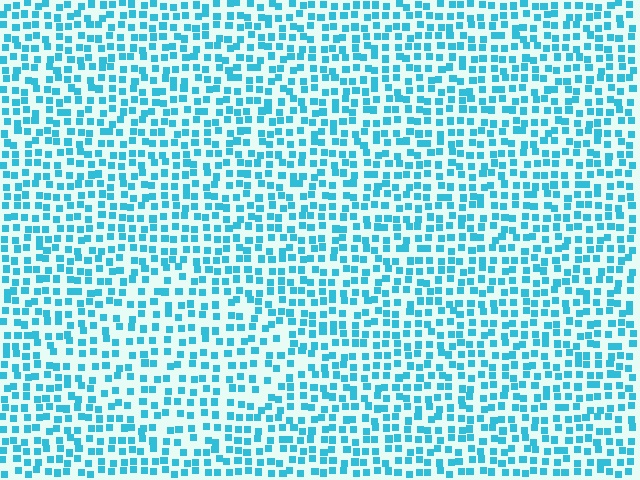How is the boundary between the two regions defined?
The boundary is defined by a change in element density (approximately 1.4x ratio). All elements are the same color, size, and shape.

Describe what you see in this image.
The image contains small cyan elements arranged at two different densities. A diamond-shaped region is visible where the elements are less densely packed than the surrounding area.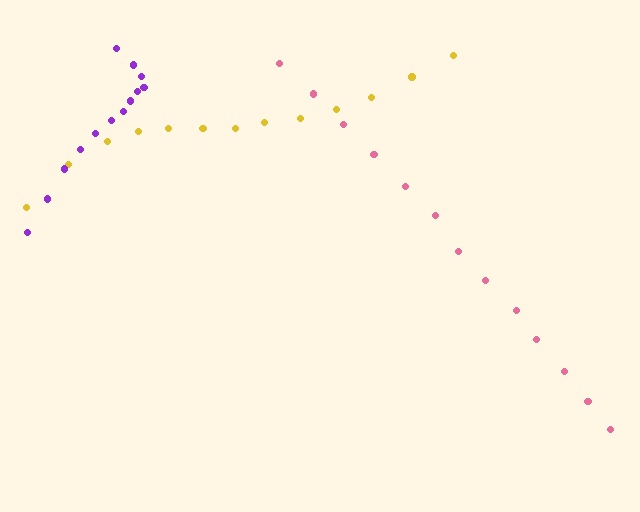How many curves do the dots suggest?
There are 3 distinct paths.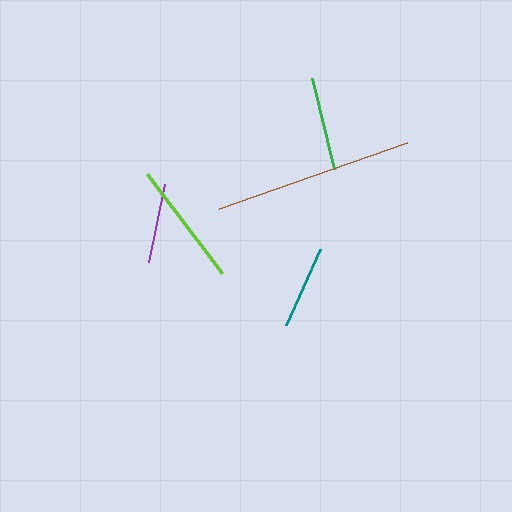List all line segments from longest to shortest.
From longest to shortest: brown, lime, green, teal, purple.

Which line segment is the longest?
The brown line is the longest at approximately 199 pixels.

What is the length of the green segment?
The green segment is approximately 94 pixels long.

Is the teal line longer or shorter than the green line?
The green line is longer than the teal line.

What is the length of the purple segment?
The purple segment is approximately 80 pixels long.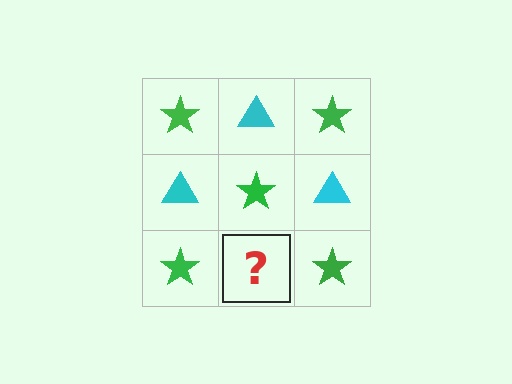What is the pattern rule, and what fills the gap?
The rule is that it alternates green star and cyan triangle in a checkerboard pattern. The gap should be filled with a cyan triangle.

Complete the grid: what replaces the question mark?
The question mark should be replaced with a cyan triangle.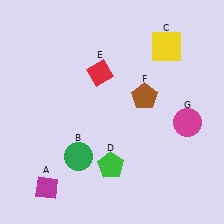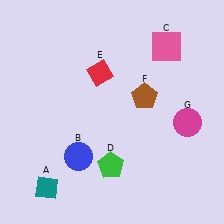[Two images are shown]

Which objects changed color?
A changed from magenta to teal. B changed from green to blue. C changed from yellow to pink.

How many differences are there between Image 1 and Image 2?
There are 3 differences between the two images.